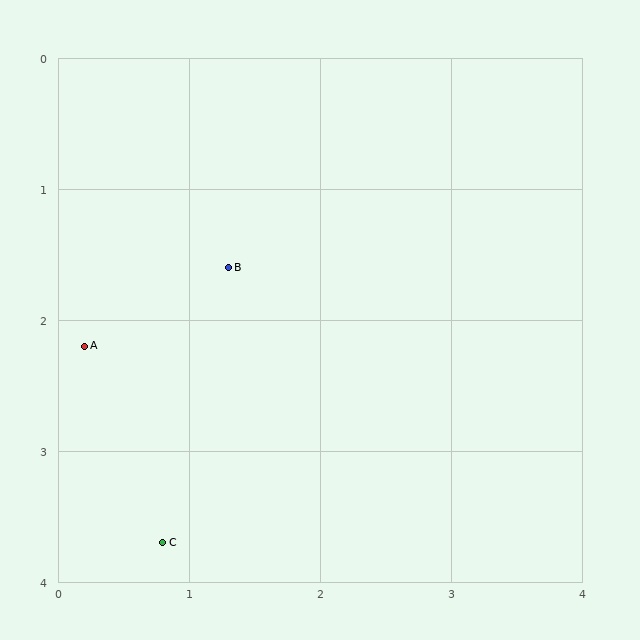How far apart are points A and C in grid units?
Points A and C are about 1.6 grid units apart.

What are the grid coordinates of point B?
Point B is at approximately (1.3, 1.6).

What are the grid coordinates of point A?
Point A is at approximately (0.2, 2.2).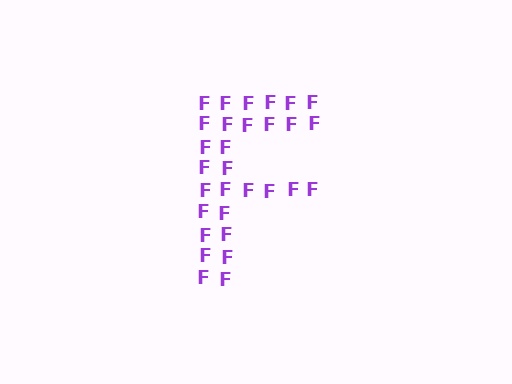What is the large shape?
The large shape is the letter F.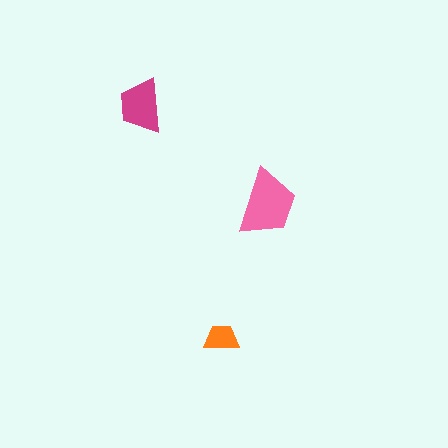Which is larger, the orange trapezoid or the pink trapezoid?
The pink one.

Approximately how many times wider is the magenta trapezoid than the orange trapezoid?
About 1.5 times wider.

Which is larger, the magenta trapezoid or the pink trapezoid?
The pink one.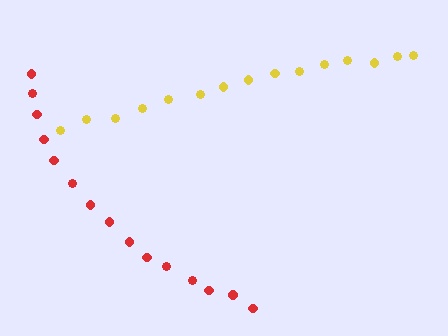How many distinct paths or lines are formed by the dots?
There are 2 distinct paths.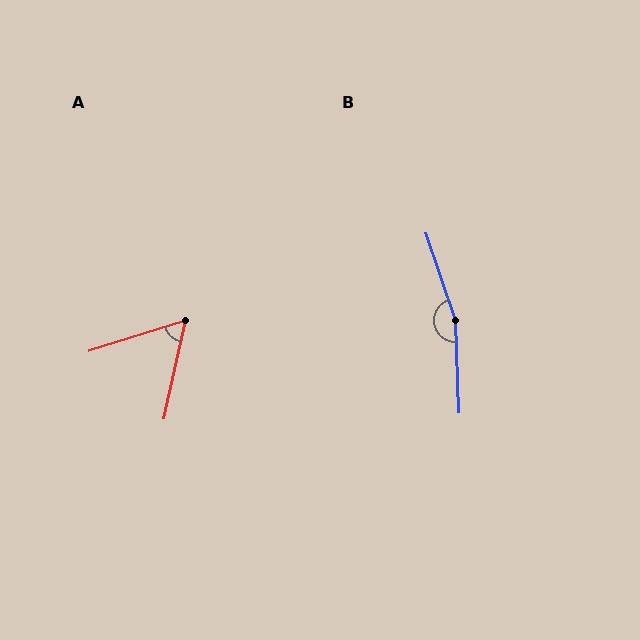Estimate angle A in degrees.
Approximately 60 degrees.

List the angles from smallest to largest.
A (60°), B (164°).